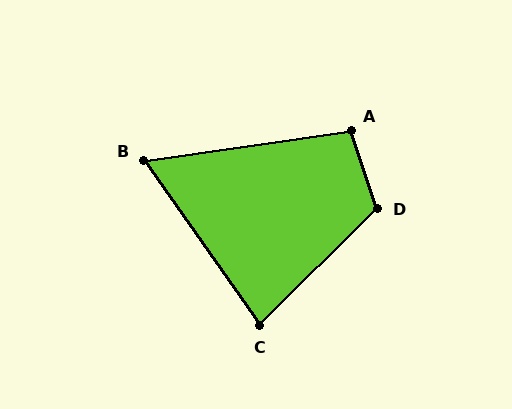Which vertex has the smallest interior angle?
B, at approximately 63 degrees.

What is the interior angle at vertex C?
Approximately 80 degrees (acute).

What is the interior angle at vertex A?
Approximately 100 degrees (obtuse).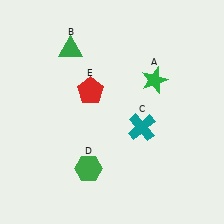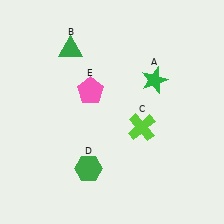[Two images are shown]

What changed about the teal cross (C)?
In Image 1, C is teal. In Image 2, it changed to lime.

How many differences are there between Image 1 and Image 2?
There are 2 differences between the two images.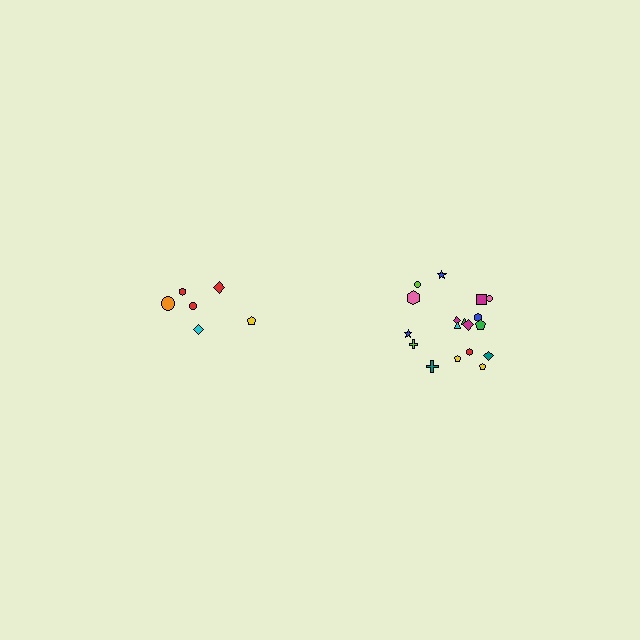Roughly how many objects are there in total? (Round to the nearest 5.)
Roughly 25 objects in total.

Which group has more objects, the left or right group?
The right group.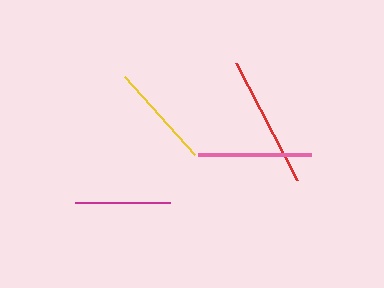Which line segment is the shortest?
The magenta line is the shortest at approximately 95 pixels.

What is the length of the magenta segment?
The magenta segment is approximately 95 pixels long.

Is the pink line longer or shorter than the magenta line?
The pink line is longer than the magenta line.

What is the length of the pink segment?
The pink segment is approximately 113 pixels long.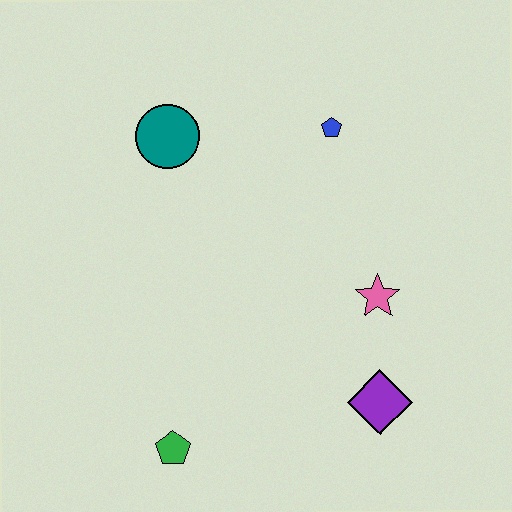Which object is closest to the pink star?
The purple diamond is closest to the pink star.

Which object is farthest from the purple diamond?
The teal circle is farthest from the purple diamond.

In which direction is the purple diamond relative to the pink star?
The purple diamond is below the pink star.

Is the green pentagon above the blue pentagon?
No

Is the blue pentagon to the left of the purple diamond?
Yes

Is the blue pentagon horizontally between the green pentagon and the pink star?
Yes